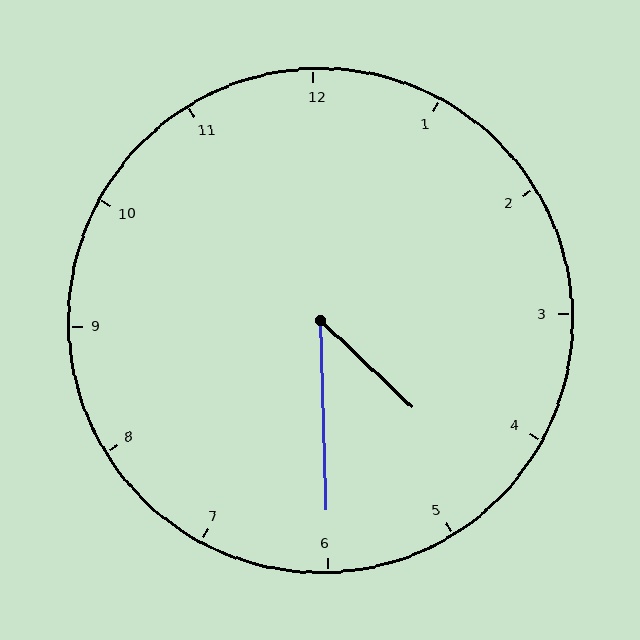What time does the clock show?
4:30.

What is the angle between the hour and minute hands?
Approximately 45 degrees.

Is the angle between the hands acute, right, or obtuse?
It is acute.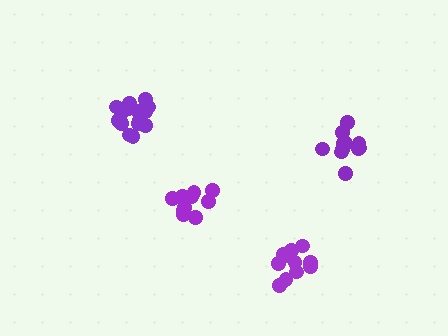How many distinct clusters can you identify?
There are 4 distinct clusters.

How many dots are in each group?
Group 1: 15 dots, Group 2: 11 dots, Group 3: 11 dots, Group 4: 11 dots (48 total).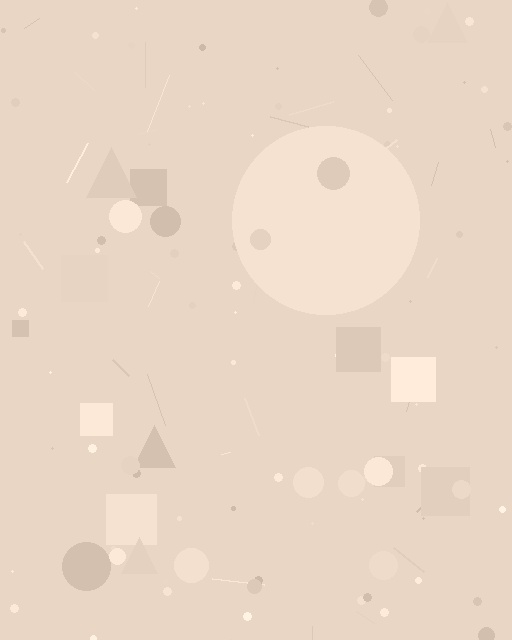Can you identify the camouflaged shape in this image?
The camouflaged shape is a circle.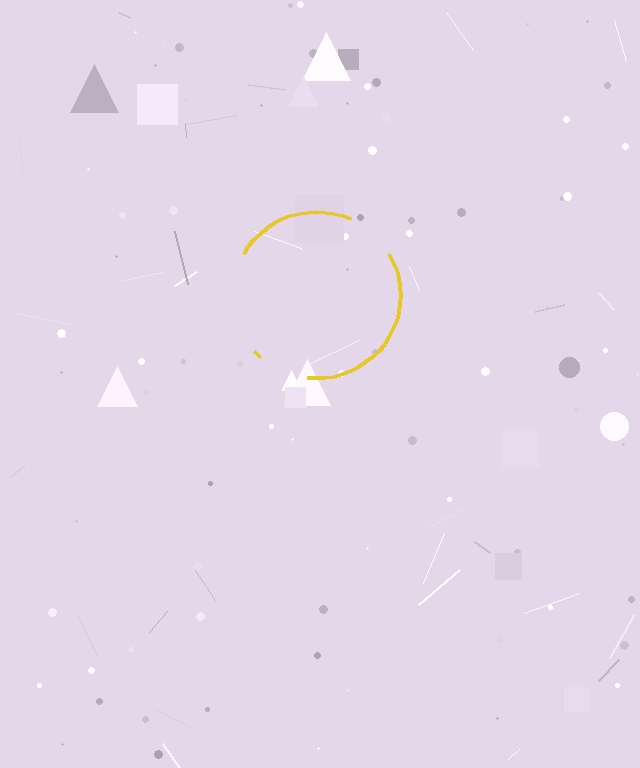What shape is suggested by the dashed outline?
The dashed outline suggests a circle.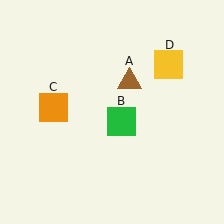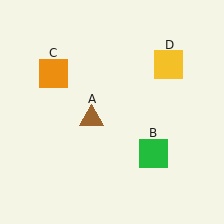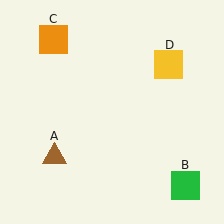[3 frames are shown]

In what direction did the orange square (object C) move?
The orange square (object C) moved up.